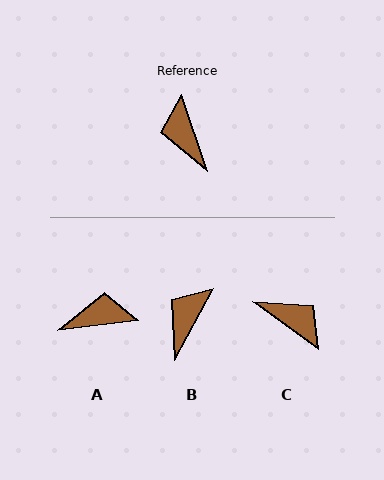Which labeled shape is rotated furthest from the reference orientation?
C, about 145 degrees away.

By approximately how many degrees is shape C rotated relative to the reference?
Approximately 145 degrees clockwise.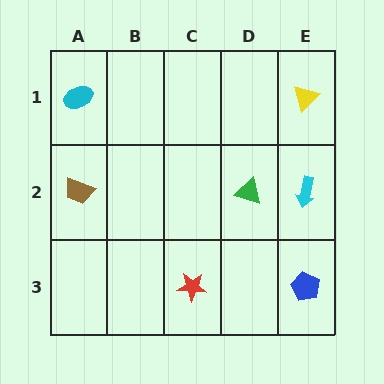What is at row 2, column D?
A green triangle.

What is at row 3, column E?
A blue pentagon.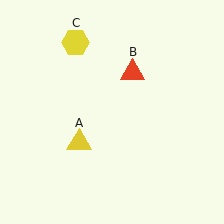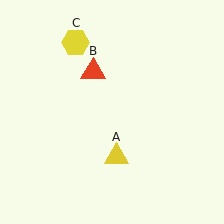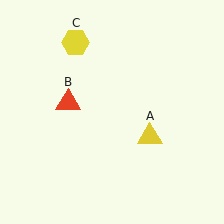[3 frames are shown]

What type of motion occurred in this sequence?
The yellow triangle (object A), red triangle (object B) rotated counterclockwise around the center of the scene.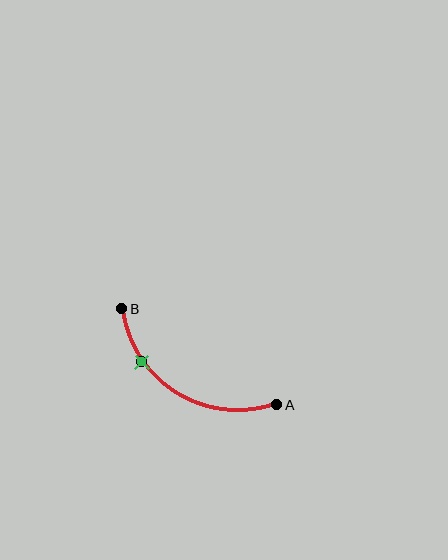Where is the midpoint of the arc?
The arc midpoint is the point on the curve farthest from the straight line joining A and B. It sits below that line.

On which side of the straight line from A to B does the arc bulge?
The arc bulges below the straight line connecting A and B.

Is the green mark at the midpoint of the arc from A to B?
No. The green mark lies on the arc but is closer to endpoint B. The arc midpoint would be at the point on the curve equidistant along the arc from both A and B.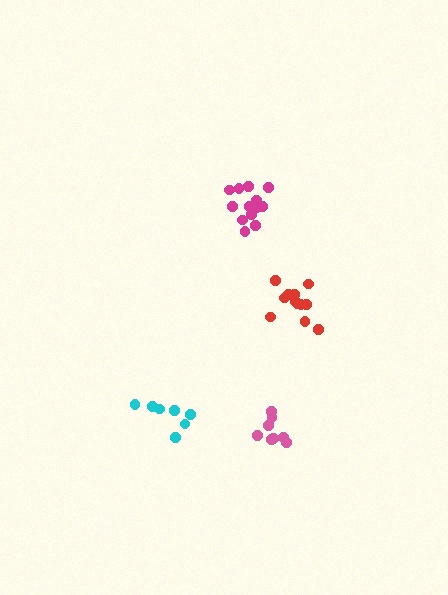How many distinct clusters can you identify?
There are 4 distinct clusters.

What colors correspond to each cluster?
The clusters are colored: cyan, red, magenta, pink.